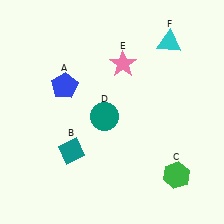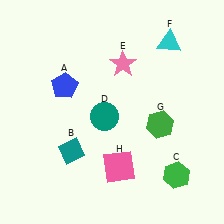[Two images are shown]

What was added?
A green hexagon (G), a pink square (H) were added in Image 2.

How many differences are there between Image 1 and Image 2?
There are 2 differences between the two images.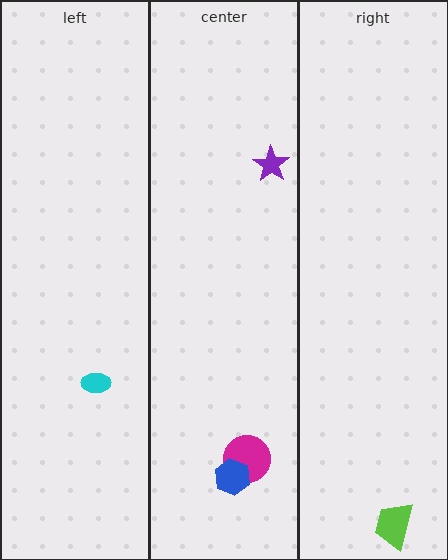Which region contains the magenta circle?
The center region.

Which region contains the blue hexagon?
The center region.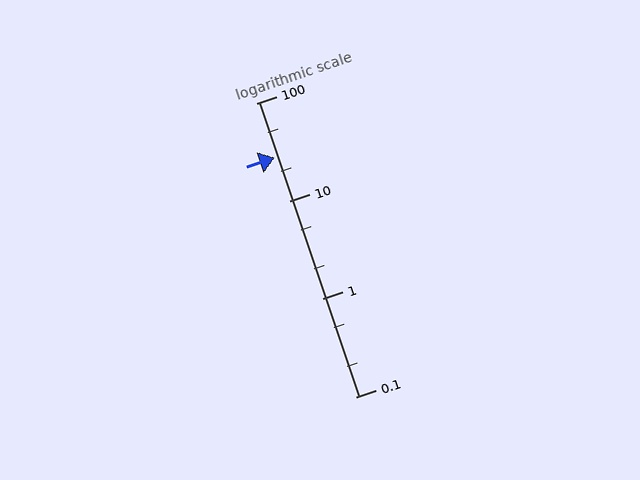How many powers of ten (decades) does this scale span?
The scale spans 3 decades, from 0.1 to 100.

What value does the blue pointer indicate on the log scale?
The pointer indicates approximately 28.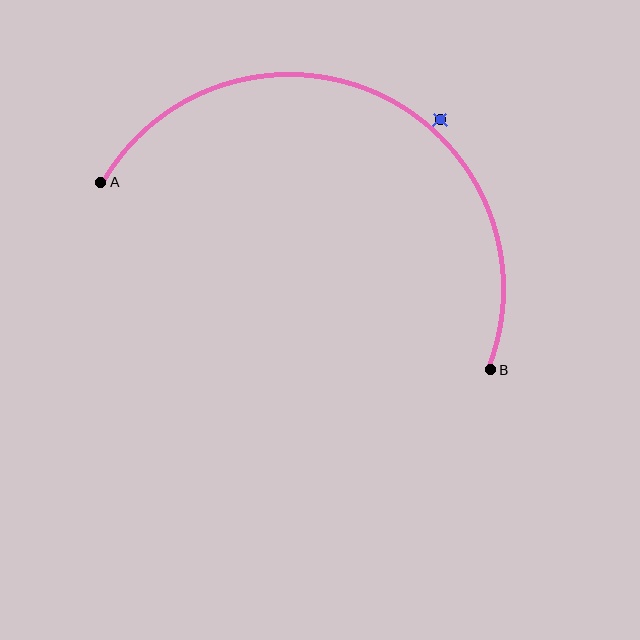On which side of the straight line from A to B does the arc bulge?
The arc bulges above the straight line connecting A and B.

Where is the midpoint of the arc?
The arc midpoint is the point on the curve farthest from the straight line joining A and B. It sits above that line.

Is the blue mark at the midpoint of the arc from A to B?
No — the blue mark does not lie on the arc at all. It sits slightly outside the curve.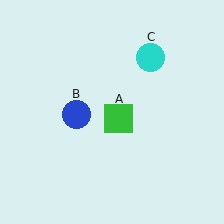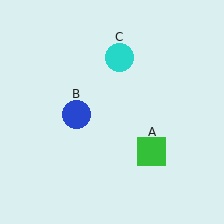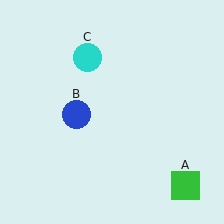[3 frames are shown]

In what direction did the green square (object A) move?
The green square (object A) moved down and to the right.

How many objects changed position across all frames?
2 objects changed position: green square (object A), cyan circle (object C).